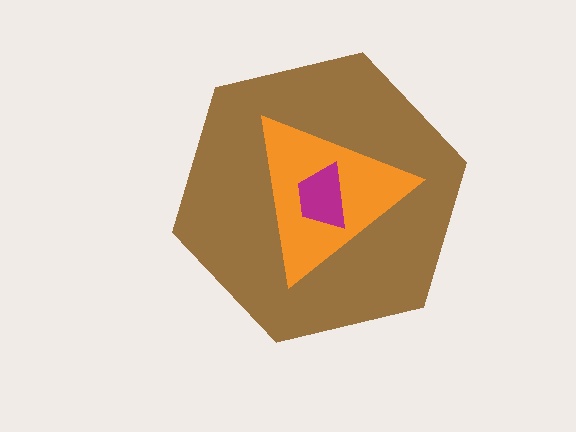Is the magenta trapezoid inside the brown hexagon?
Yes.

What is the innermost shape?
The magenta trapezoid.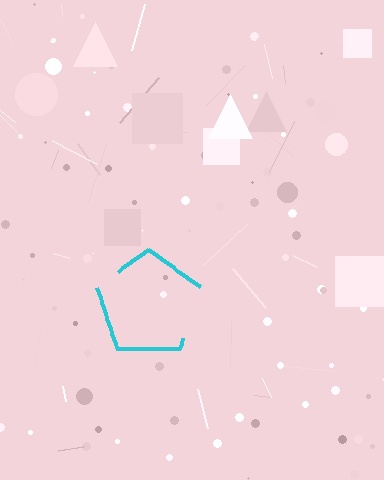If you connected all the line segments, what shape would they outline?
They would outline a pentagon.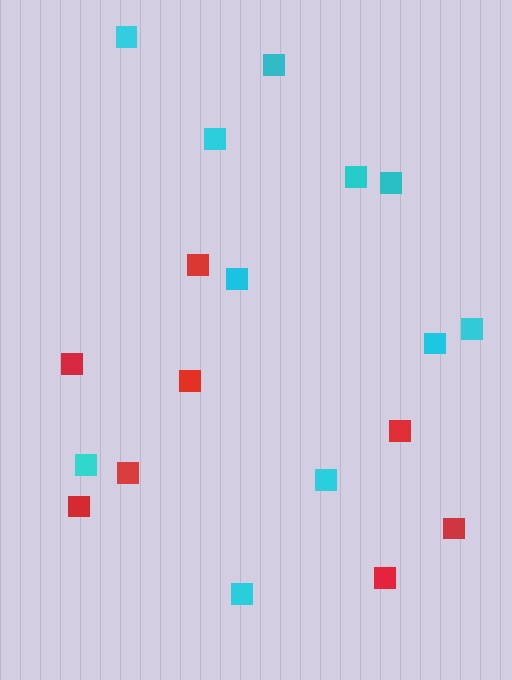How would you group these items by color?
There are 2 groups: one group of red squares (8) and one group of cyan squares (11).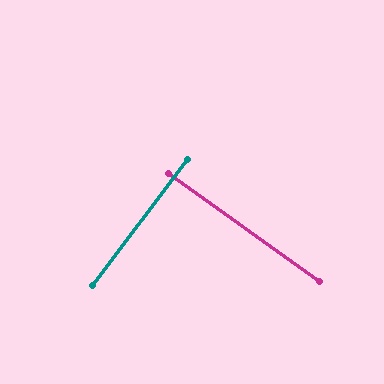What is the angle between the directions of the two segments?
Approximately 89 degrees.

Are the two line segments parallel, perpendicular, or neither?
Perpendicular — they meet at approximately 89°.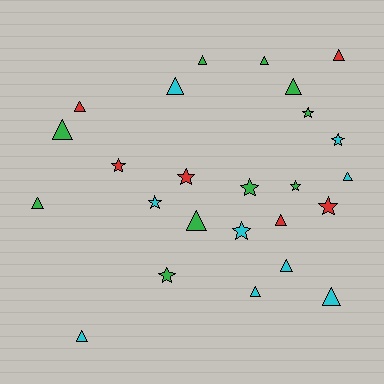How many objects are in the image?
There are 25 objects.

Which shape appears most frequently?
Triangle, with 15 objects.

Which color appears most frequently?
Green, with 10 objects.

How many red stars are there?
There are 3 red stars.